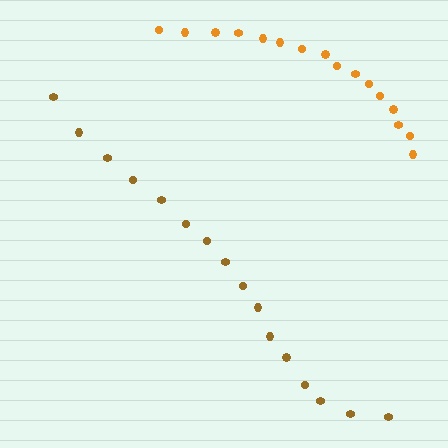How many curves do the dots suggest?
There are 2 distinct paths.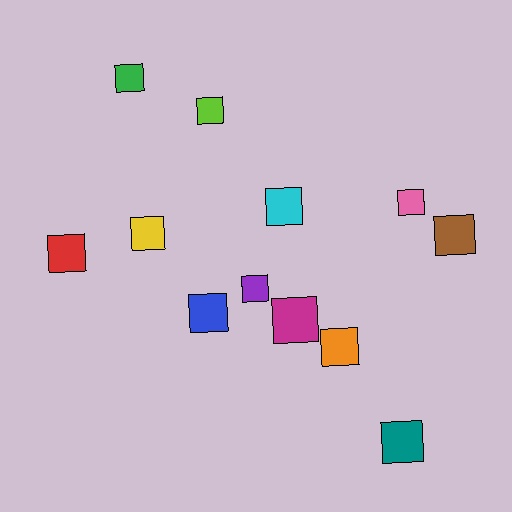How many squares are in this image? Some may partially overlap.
There are 12 squares.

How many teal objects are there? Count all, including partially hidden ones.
There is 1 teal object.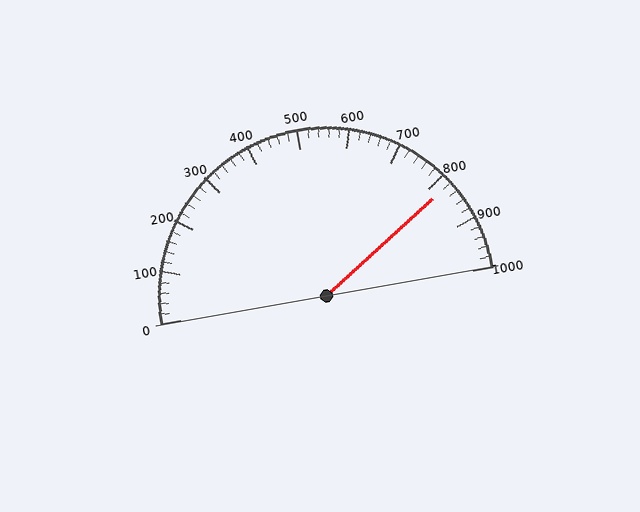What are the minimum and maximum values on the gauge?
The gauge ranges from 0 to 1000.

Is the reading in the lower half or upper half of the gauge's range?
The reading is in the upper half of the range (0 to 1000).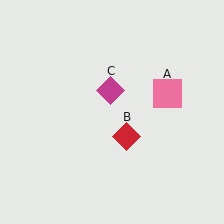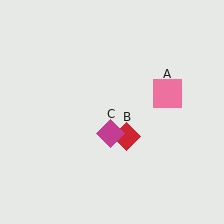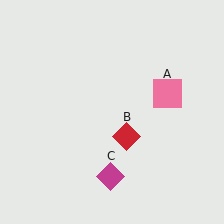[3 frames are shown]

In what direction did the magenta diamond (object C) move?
The magenta diamond (object C) moved down.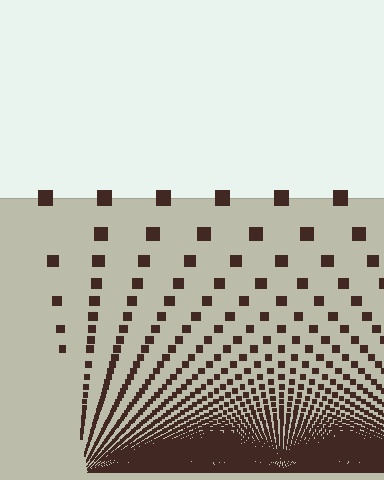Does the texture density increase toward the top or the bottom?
Density increases toward the bottom.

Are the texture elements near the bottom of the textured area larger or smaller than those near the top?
Smaller. The gradient is inverted — elements near the bottom are smaller and denser.